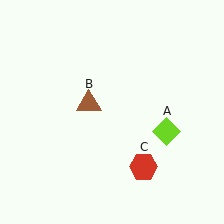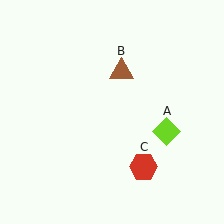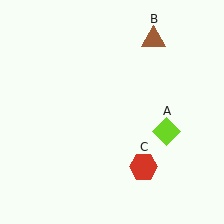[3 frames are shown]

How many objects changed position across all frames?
1 object changed position: brown triangle (object B).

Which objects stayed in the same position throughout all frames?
Lime diamond (object A) and red hexagon (object C) remained stationary.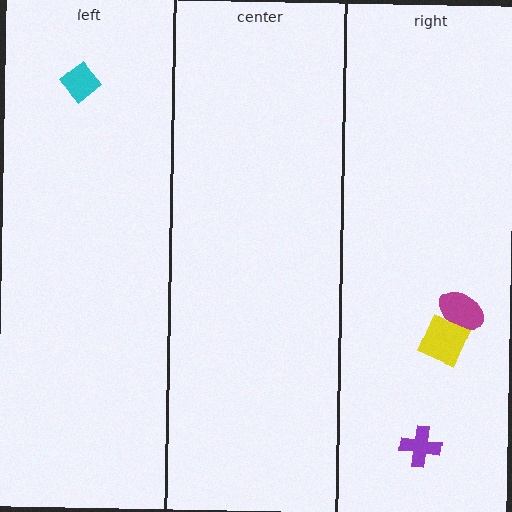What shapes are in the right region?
The magenta ellipse, the purple cross, the yellow square.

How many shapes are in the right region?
3.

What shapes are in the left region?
The cyan diamond.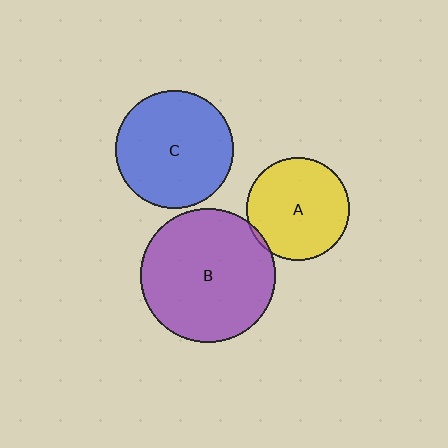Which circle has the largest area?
Circle B (purple).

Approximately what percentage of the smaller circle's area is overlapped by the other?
Approximately 5%.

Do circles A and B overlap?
Yes.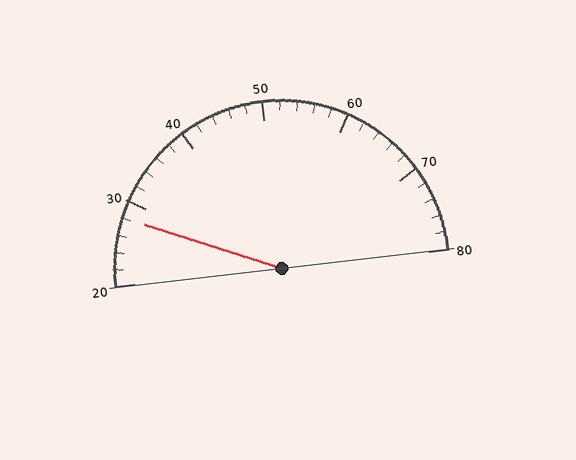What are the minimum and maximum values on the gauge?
The gauge ranges from 20 to 80.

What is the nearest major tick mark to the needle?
The nearest major tick mark is 30.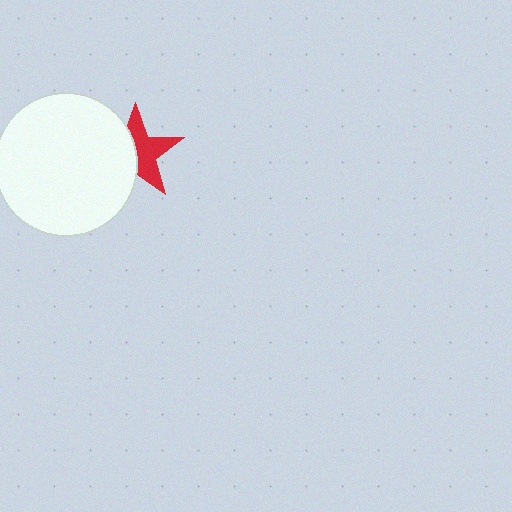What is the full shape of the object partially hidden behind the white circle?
The partially hidden object is a red star.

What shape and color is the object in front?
The object in front is a white circle.